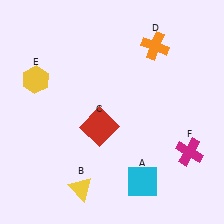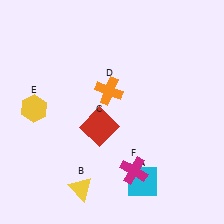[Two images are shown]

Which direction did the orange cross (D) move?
The orange cross (D) moved left.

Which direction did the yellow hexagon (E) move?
The yellow hexagon (E) moved down.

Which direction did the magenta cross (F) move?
The magenta cross (F) moved left.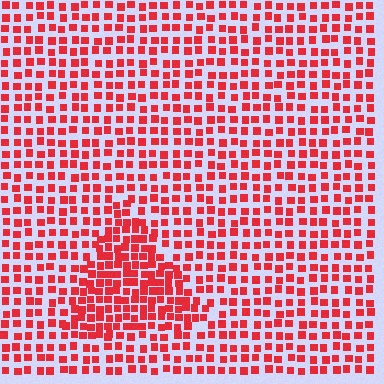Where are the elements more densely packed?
The elements are more densely packed inside the triangle boundary.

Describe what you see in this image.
The image contains small red elements arranged at two different densities. A triangle-shaped region is visible where the elements are more densely packed than the surrounding area.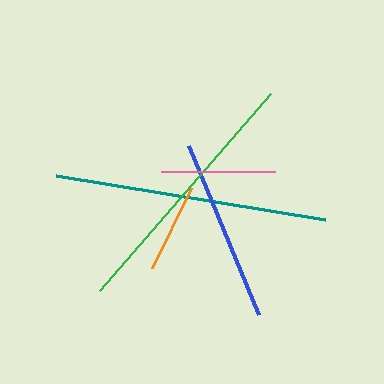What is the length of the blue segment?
The blue segment is approximately 184 pixels long.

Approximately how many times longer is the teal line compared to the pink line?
The teal line is approximately 2.4 times the length of the pink line.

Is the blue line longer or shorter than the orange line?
The blue line is longer than the orange line.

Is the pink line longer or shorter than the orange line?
The pink line is longer than the orange line.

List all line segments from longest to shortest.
From longest to shortest: teal, green, blue, pink, orange.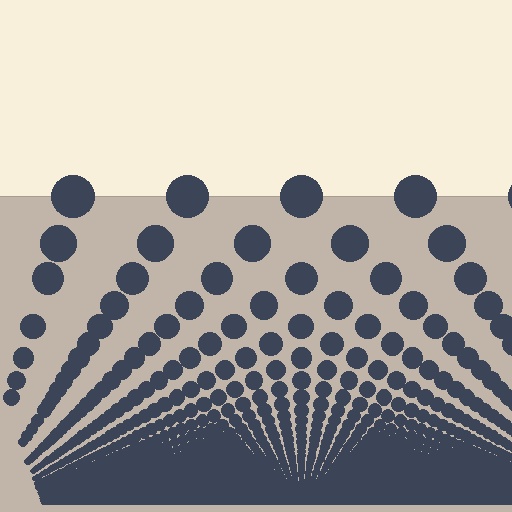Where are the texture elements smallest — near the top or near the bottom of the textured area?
Near the bottom.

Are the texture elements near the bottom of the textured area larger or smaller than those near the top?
Smaller. The gradient is inverted — elements near the bottom are smaller and denser.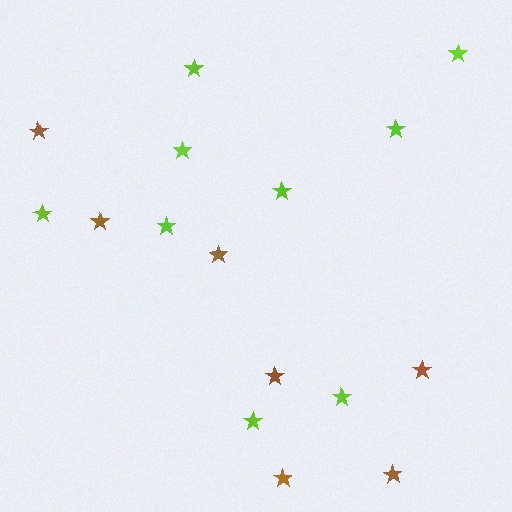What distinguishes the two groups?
There are 2 groups: one group of brown stars (7) and one group of lime stars (9).